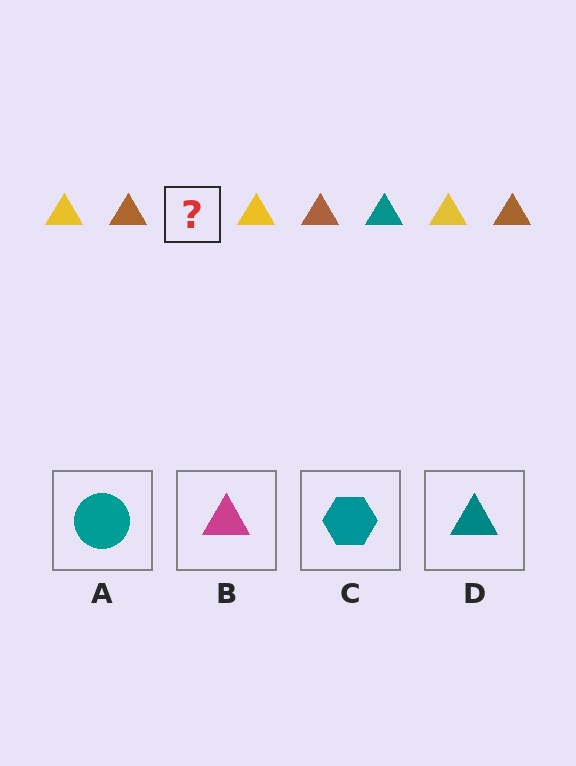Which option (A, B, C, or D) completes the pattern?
D.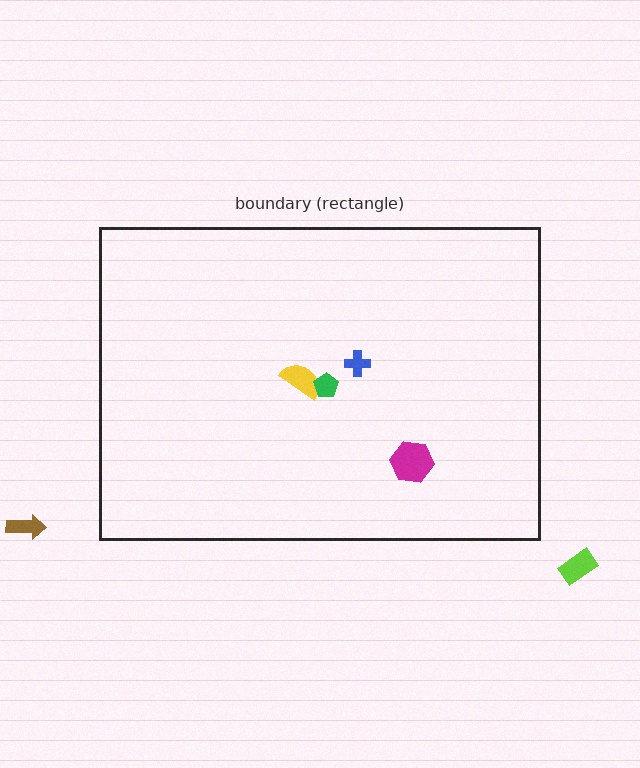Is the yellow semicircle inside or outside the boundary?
Inside.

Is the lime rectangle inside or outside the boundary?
Outside.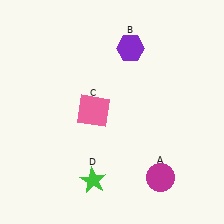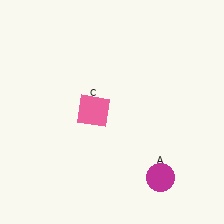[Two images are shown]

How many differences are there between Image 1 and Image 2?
There are 2 differences between the two images.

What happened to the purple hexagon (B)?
The purple hexagon (B) was removed in Image 2. It was in the top-right area of Image 1.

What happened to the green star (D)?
The green star (D) was removed in Image 2. It was in the bottom-left area of Image 1.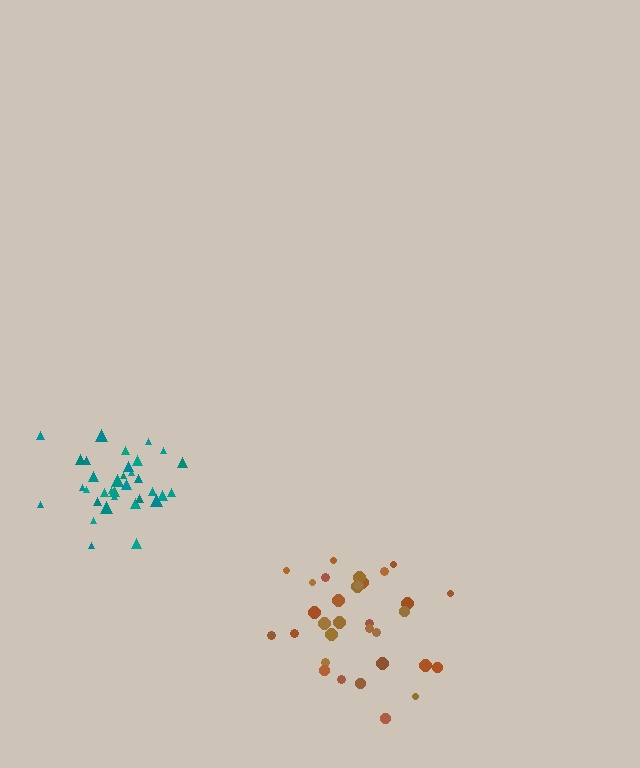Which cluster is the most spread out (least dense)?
Brown.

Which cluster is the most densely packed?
Teal.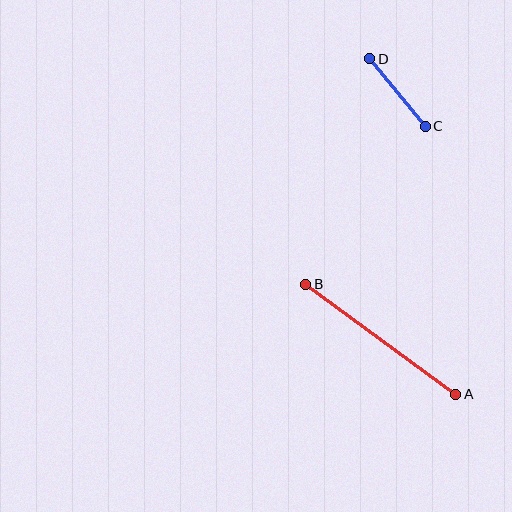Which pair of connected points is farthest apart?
Points A and B are farthest apart.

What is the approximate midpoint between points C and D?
The midpoint is at approximately (397, 93) pixels.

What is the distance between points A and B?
The distance is approximately 186 pixels.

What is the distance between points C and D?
The distance is approximately 88 pixels.